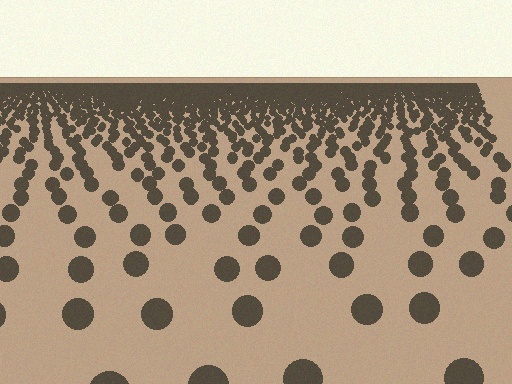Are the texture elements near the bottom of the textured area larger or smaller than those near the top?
Larger. Near the bottom, elements are closer to the viewer and appear at a bigger on-screen size.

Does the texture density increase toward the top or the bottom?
Density increases toward the top.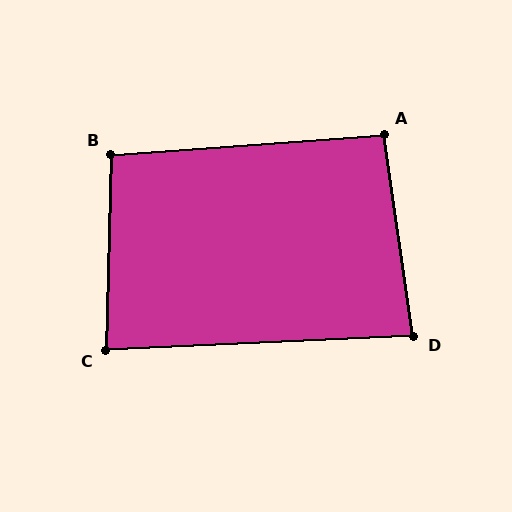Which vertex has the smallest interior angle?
D, at approximately 84 degrees.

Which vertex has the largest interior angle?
B, at approximately 96 degrees.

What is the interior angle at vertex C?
Approximately 86 degrees (approximately right).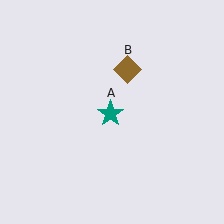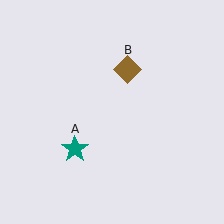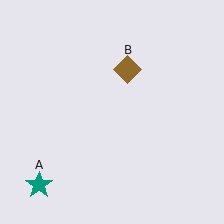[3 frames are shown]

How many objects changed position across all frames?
1 object changed position: teal star (object A).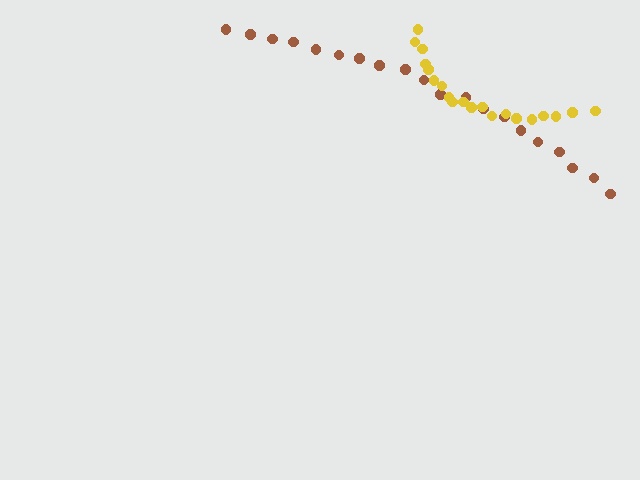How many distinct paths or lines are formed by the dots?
There are 2 distinct paths.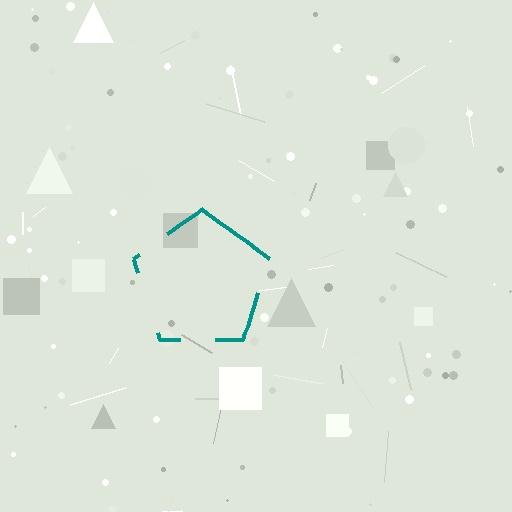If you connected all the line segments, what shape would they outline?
They would outline a pentagon.